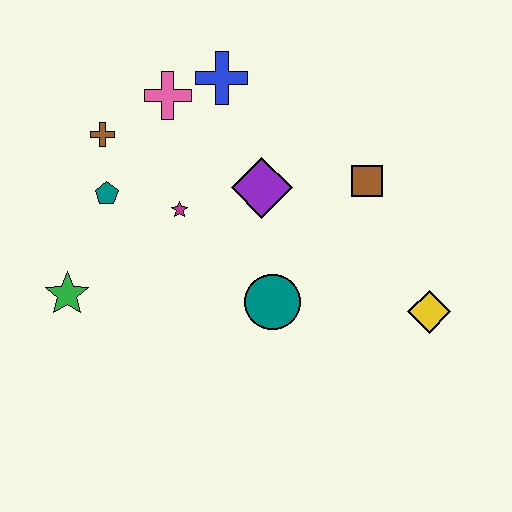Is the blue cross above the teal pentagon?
Yes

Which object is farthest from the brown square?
The green star is farthest from the brown square.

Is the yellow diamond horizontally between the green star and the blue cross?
No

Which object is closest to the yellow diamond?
The brown square is closest to the yellow diamond.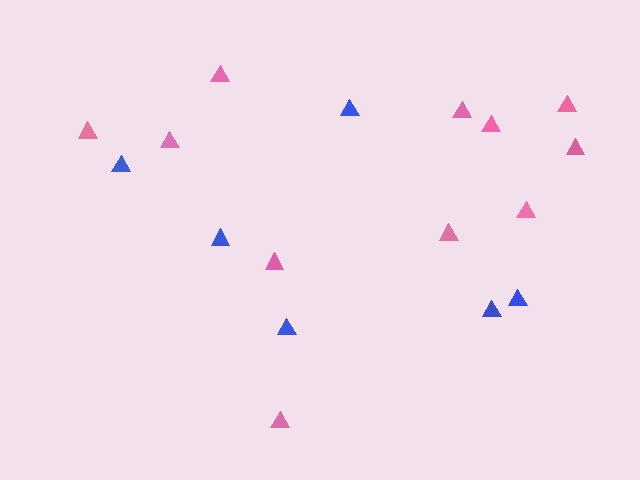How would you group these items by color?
There are 2 groups: one group of pink triangles (11) and one group of blue triangles (6).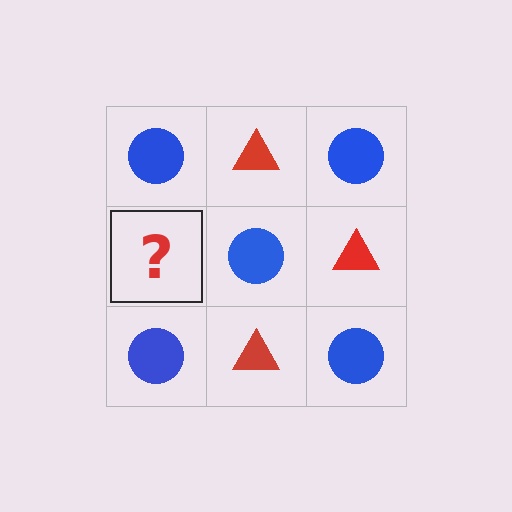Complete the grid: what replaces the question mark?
The question mark should be replaced with a red triangle.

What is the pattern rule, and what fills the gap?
The rule is that it alternates blue circle and red triangle in a checkerboard pattern. The gap should be filled with a red triangle.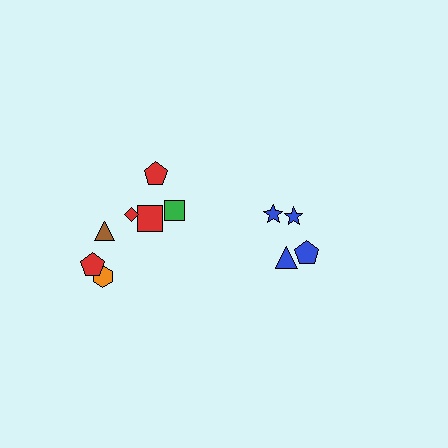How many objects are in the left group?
There are 7 objects.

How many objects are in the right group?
There are 4 objects.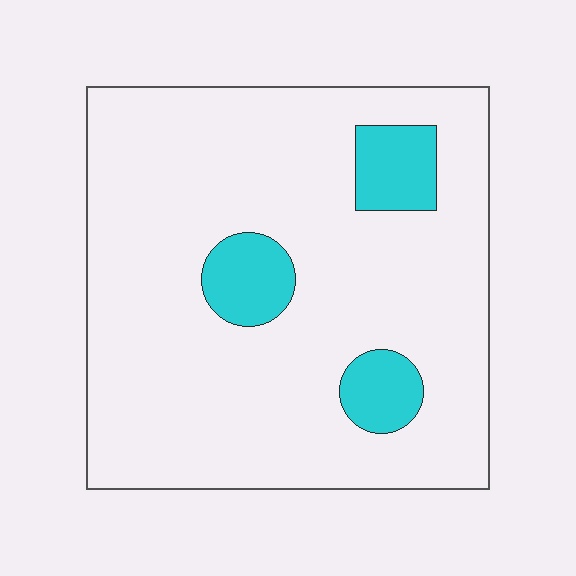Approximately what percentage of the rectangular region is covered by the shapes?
Approximately 10%.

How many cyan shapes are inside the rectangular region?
3.